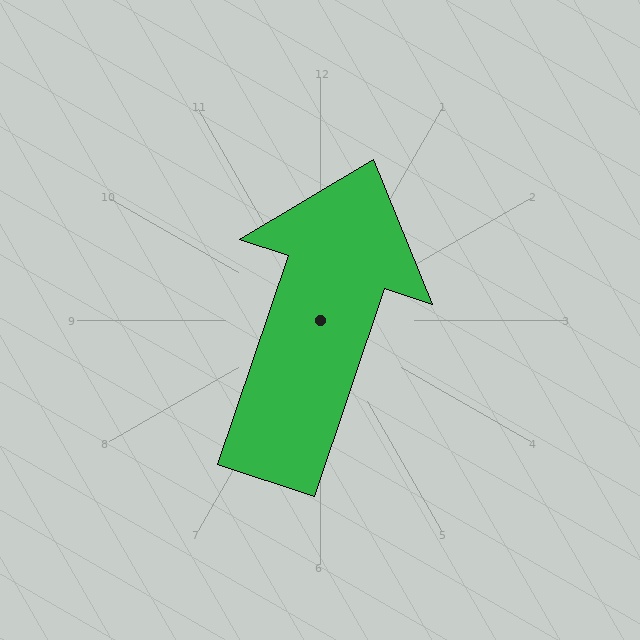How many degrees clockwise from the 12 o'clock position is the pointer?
Approximately 19 degrees.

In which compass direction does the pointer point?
North.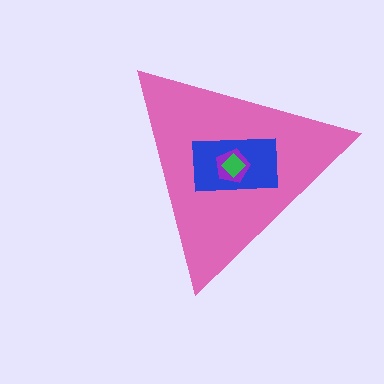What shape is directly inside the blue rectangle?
The purple pentagon.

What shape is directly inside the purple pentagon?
The green diamond.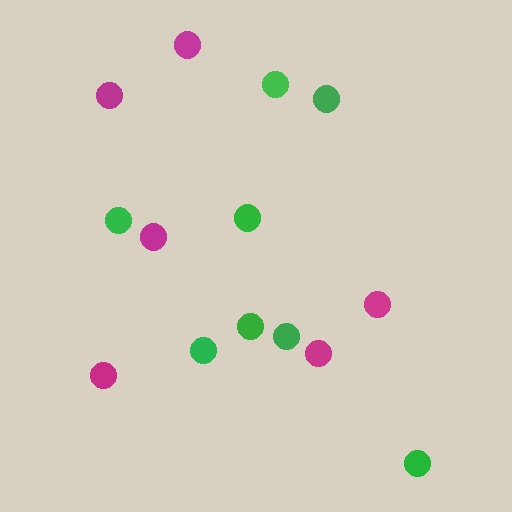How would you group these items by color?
There are 2 groups: one group of green circles (8) and one group of magenta circles (6).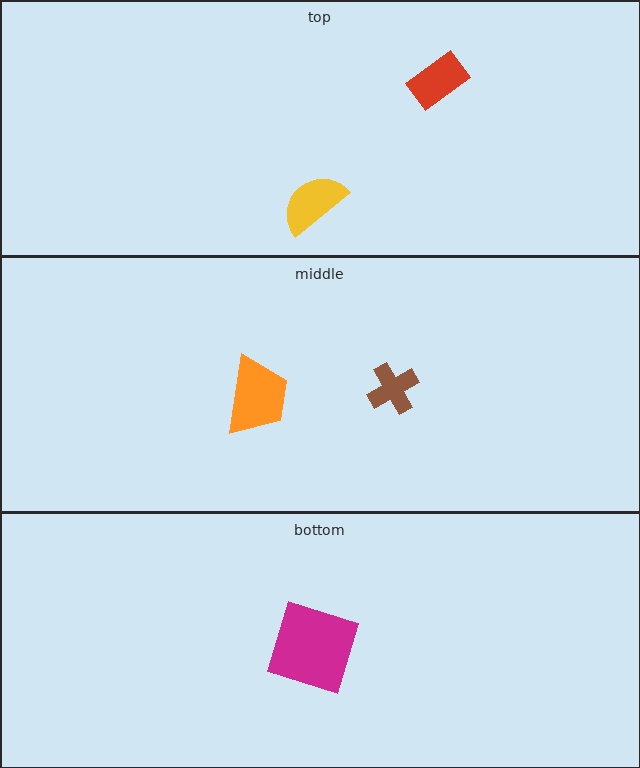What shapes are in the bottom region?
The magenta square.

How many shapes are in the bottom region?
1.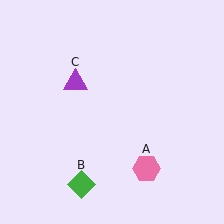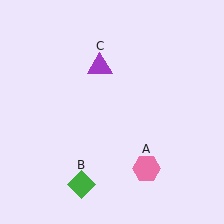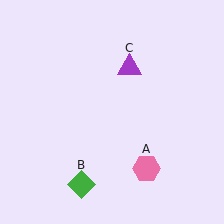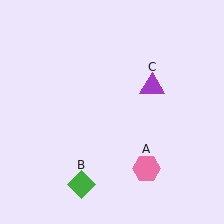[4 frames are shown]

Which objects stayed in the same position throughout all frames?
Pink hexagon (object A) and green diamond (object B) remained stationary.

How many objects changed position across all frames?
1 object changed position: purple triangle (object C).